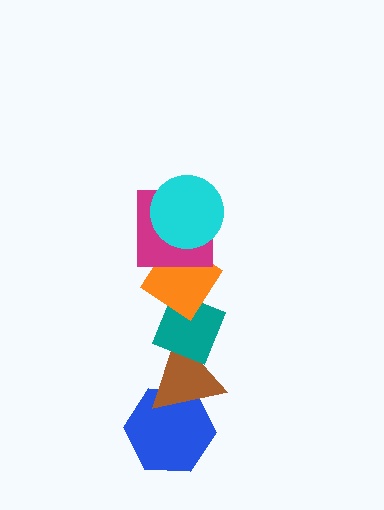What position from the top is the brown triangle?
The brown triangle is 5th from the top.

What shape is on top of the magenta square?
The cyan circle is on top of the magenta square.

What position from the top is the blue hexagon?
The blue hexagon is 6th from the top.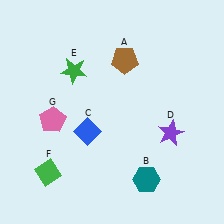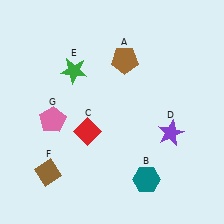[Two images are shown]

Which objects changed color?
C changed from blue to red. F changed from green to brown.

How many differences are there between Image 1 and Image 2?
There are 2 differences between the two images.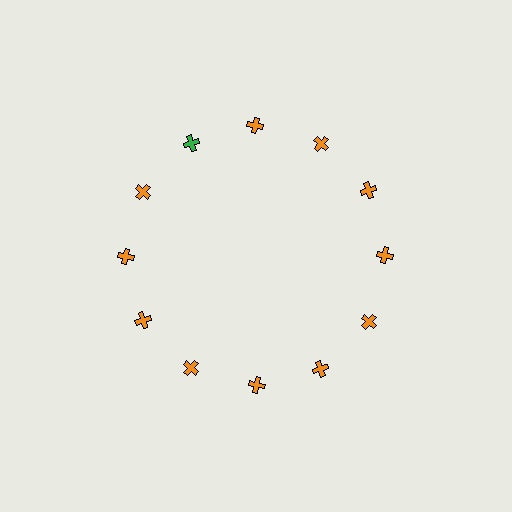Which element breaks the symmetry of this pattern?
The green cross at roughly the 11 o'clock position breaks the symmetry. All other shapes are orange crosses.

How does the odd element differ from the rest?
It has a different color: green instead of orange.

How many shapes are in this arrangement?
There are 12 shapes arranged in a ring pattern.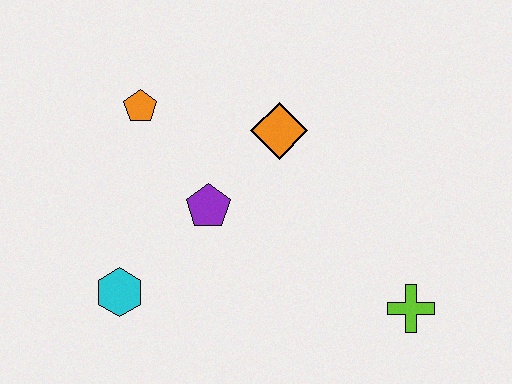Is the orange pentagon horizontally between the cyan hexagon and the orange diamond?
Yes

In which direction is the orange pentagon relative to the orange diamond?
The orange pentagon is to the left of the orange diamond.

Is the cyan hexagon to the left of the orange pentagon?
Yes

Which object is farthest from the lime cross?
The orange pentagon is farthest from the lime cross.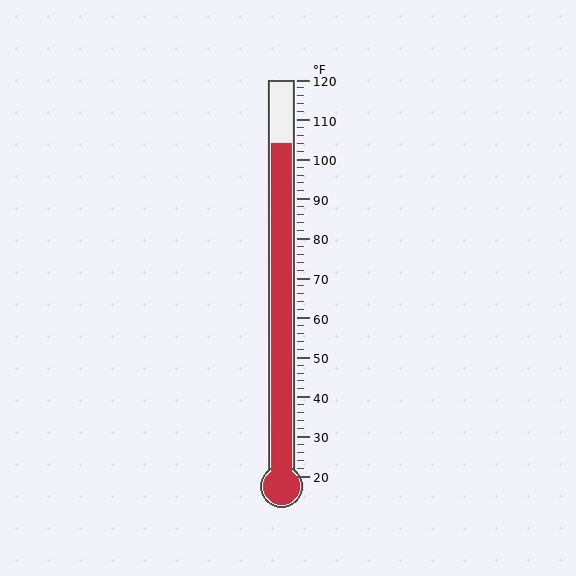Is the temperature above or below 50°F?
The temperature is above 50°F.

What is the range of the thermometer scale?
The thermometer scale ranges from 20°F to 120°F.